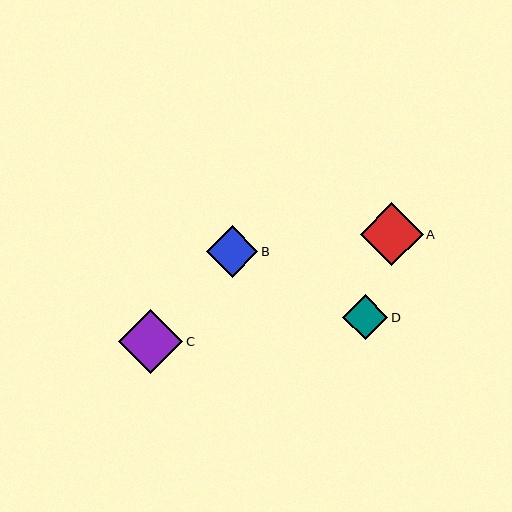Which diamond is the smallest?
Diamond D is the smallest with a size of approximately 45 pixels.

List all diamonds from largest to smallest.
From largest to smallest: C, A, B, D.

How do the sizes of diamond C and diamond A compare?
Diamond C and diamond A are approximately the same size.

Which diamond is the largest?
Diamond C is the largest with a size of approximately 64 pixels.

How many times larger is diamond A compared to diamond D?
Diamond A is approximately 1.4 times the size of diamond D.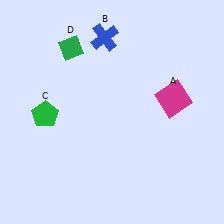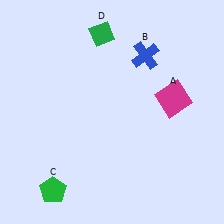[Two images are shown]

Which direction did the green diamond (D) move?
The green diamond (D) moved right.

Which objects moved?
The objects that moved are: the blue cross (B), the green pentagon (C), the green diamond (D).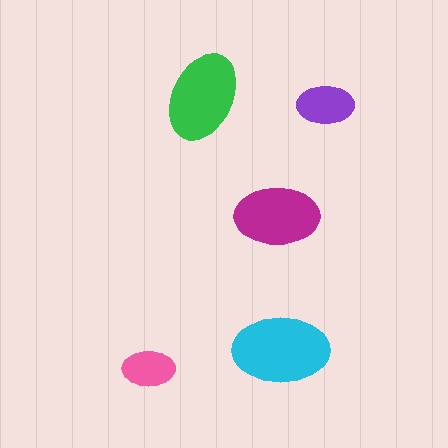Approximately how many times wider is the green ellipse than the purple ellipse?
About 1.5 times wider.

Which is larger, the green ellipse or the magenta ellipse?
The green one.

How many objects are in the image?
There are 5 objects in the image.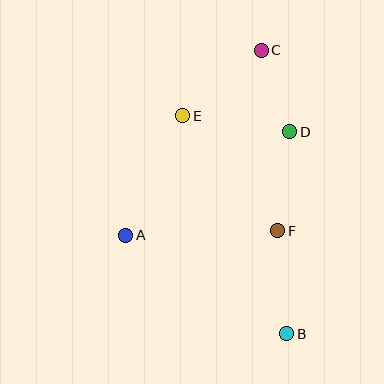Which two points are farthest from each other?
Points B and C are farthest from each other.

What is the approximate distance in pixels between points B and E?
The distance between B and E is approximately 242 pixels.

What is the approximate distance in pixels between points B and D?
The distance between B and D is approximately 202 pixels.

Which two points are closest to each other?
Points C and D are closest to each other.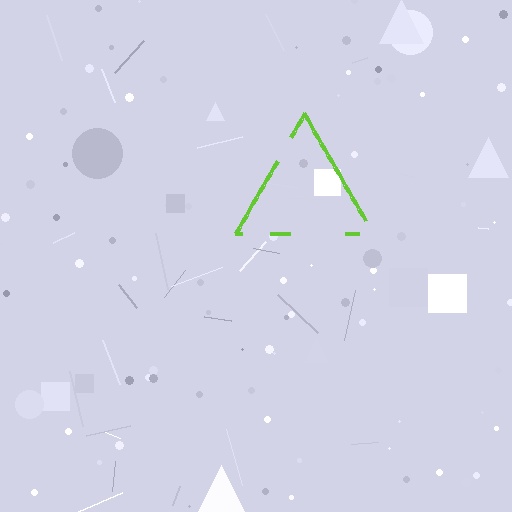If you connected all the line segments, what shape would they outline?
They would outline a triangle.